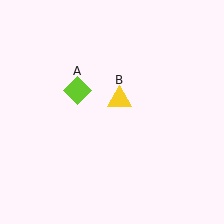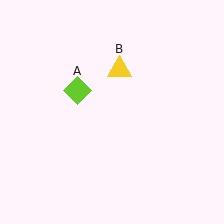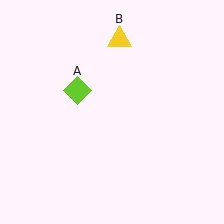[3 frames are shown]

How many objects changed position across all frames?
1 object changed position: yellow triangle (object B).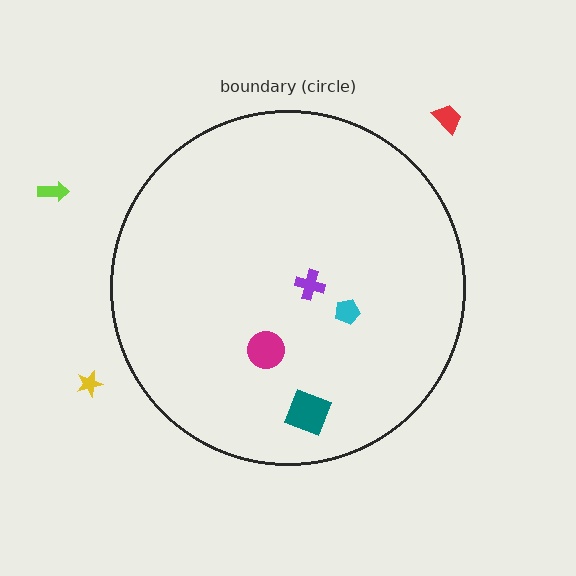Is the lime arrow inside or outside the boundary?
Outside.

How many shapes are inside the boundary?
4 inside, 3 outside.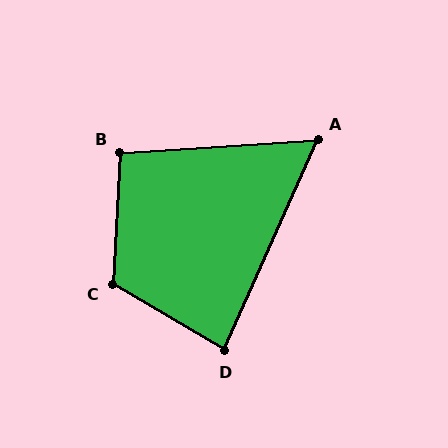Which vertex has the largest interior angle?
C, at approximately 118 degrees.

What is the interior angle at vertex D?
Approximately 83 degrees (acute).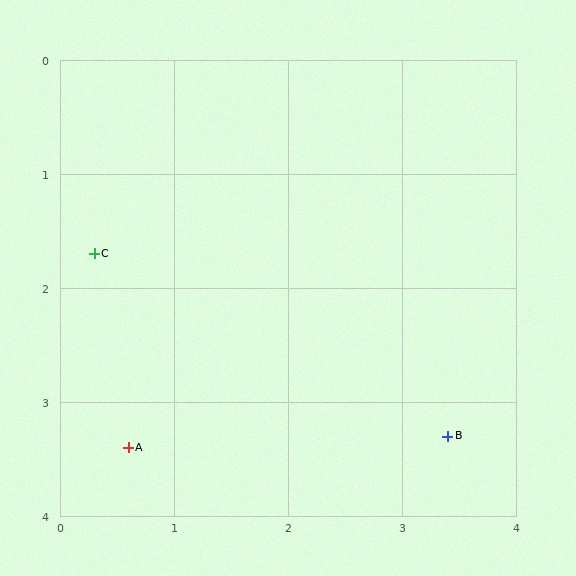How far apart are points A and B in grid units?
Points A and B are about 2.8 grid units apart.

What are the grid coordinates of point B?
Point B is at approximately (3.4, 3.3).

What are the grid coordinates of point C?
Point C is at approximately (0.3, 1.7).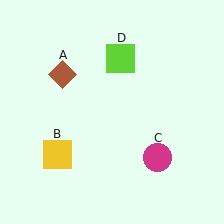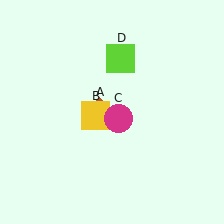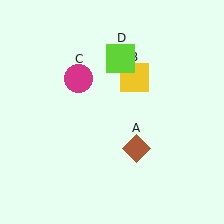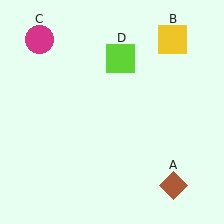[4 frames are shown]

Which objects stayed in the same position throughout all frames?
Lime square (object D) remained stationary.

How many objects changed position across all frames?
3 objects changed position: brown diamond (object A), yellow square (object B), magenta circle (object C).